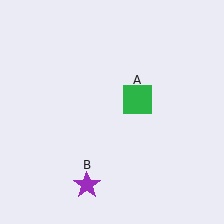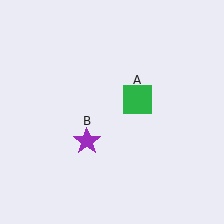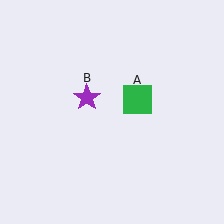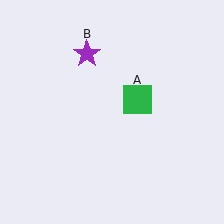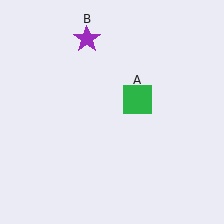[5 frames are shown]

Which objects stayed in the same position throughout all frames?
Green square (object A) remained stationary.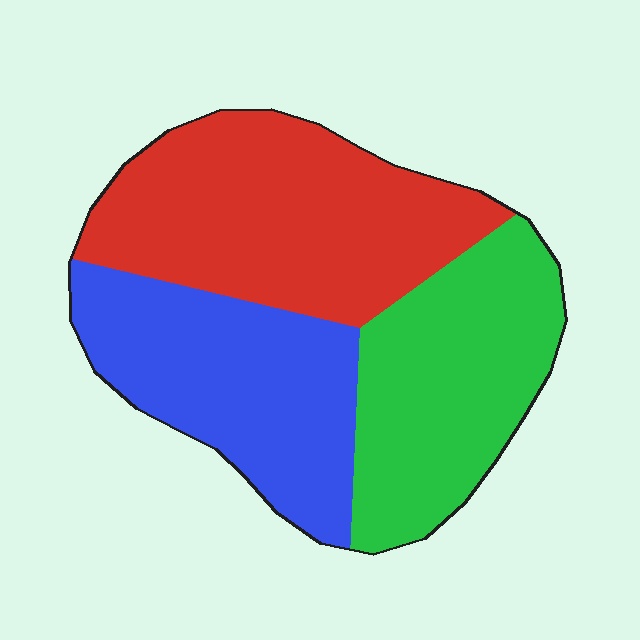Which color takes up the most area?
Red, at roughly 40%.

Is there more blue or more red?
Red.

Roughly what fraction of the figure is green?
Green takes up about one third (1/3) of the figure.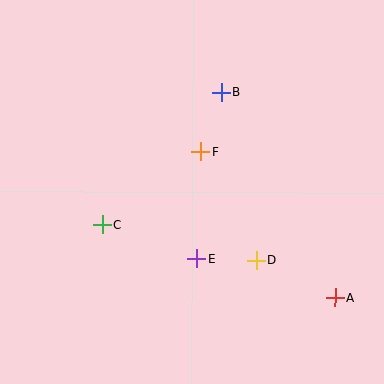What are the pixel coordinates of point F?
Point F is at (201, 152).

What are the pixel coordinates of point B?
Point B is at (222, 92).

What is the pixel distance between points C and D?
The distance between C and D is 158 pixels.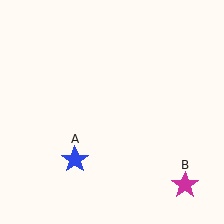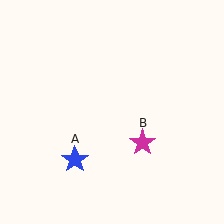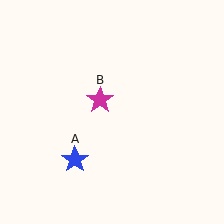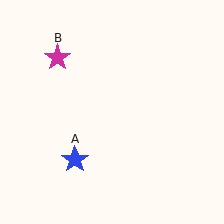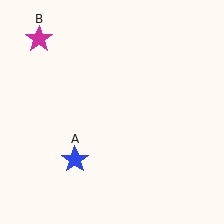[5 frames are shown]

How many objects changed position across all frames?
1 object changed position: magenta star (object B).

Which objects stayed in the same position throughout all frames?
Blue star (object A) remained stationary.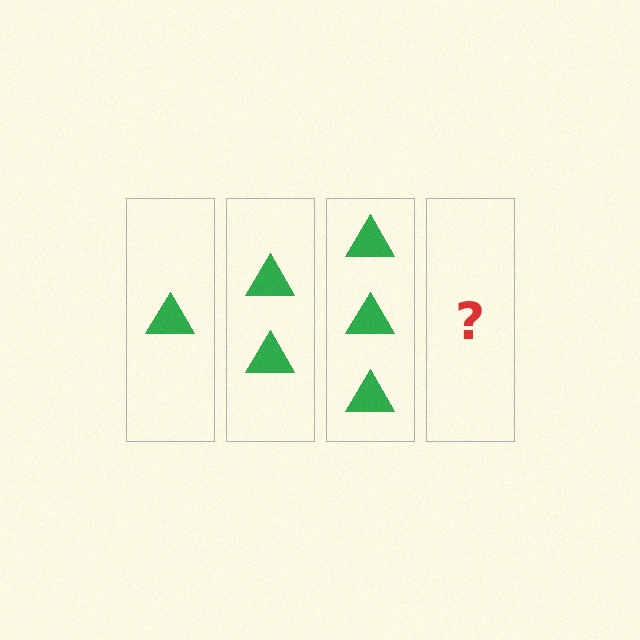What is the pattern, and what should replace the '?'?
The pattern is that each step adds one more triangle. The '?' should be 4 triangles.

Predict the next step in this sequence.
The next step is 4 triangles.